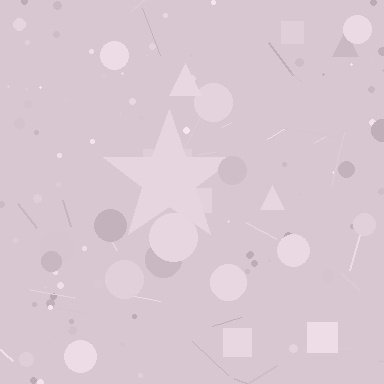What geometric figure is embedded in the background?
A star is embedded in the background.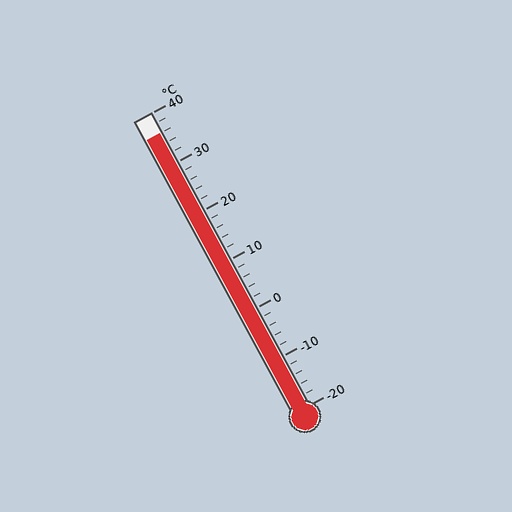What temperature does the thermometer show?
The thermometer shows approximately 36°C.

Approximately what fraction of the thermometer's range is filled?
The thermometer is filled to approximately 95% of its range.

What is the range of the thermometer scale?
The thermometer scale ranges from -20°C to 40°C.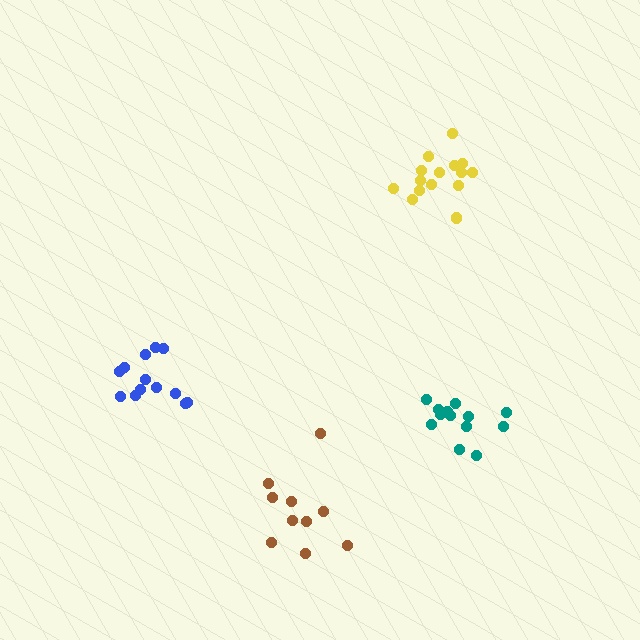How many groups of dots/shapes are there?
There are 4 groups.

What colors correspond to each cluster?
The clusters are colored: blue, brown, teal, yellow.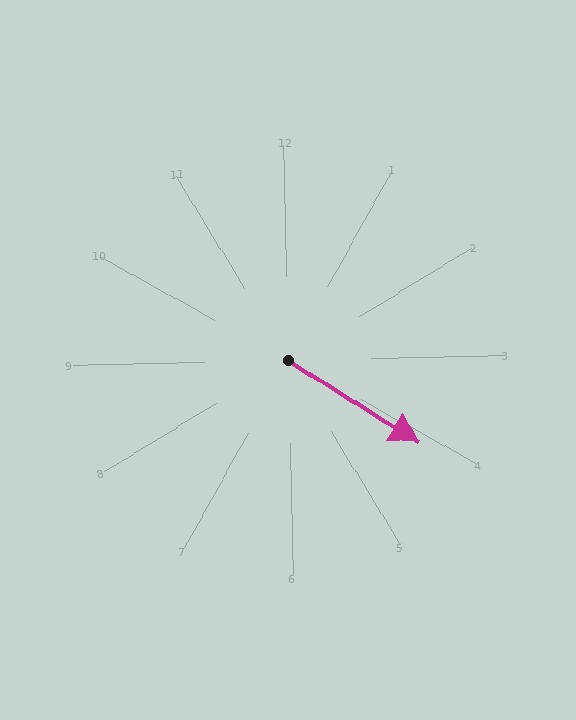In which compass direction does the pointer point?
Southeast.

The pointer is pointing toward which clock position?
Roughly 4 o'clock.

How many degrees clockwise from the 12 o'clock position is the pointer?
Approximately 123 degrees.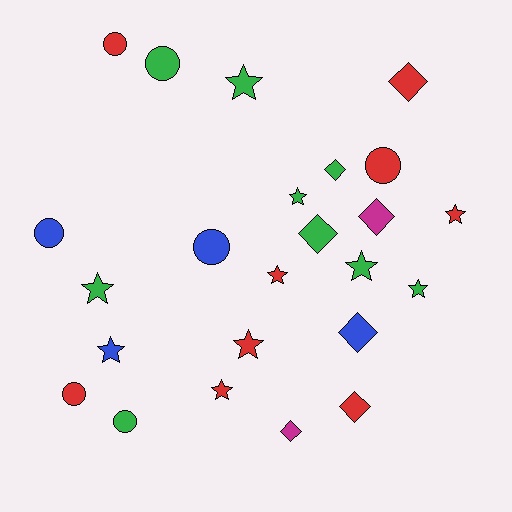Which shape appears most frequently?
Star, with 10 objects.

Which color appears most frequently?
Red, with 9 objects.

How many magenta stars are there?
There are no magenta stars.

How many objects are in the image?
There are 24 objects.